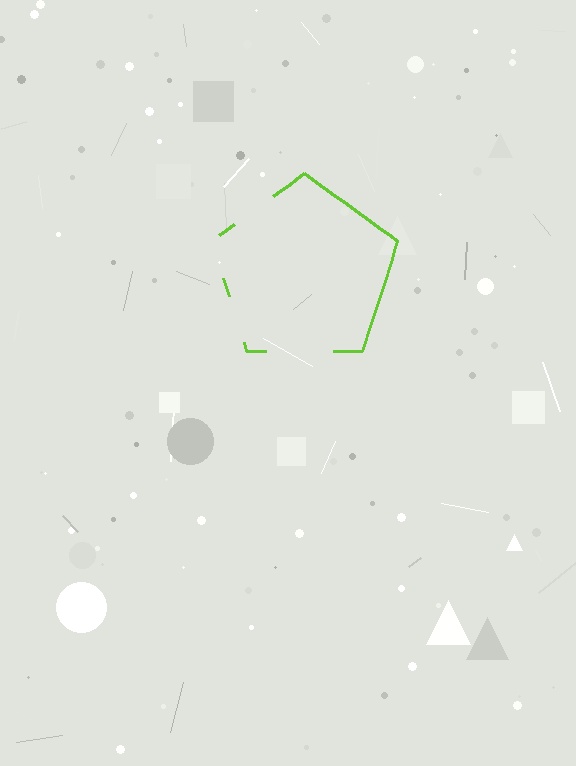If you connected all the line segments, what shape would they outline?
They would outline a pentagon.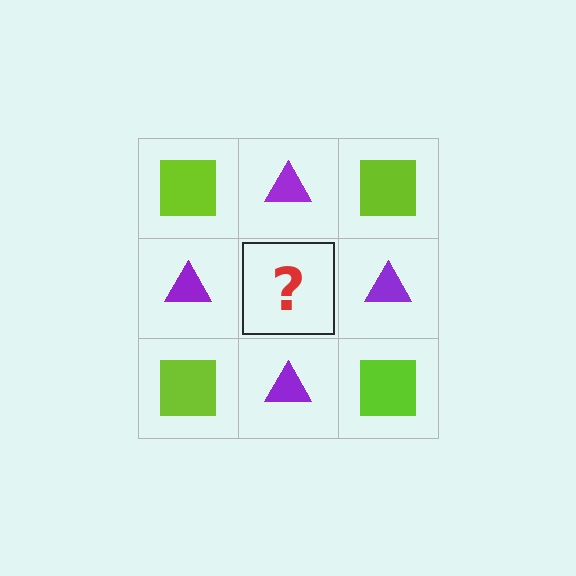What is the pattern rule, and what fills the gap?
The rule is that it alternates lime square and purple triangle in a checkerboard pattern. The gap should be filled with a lime square.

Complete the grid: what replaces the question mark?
The question mark should be replaced with a lime square.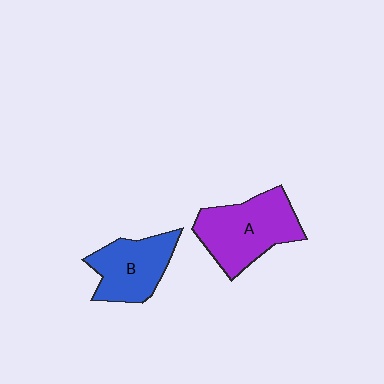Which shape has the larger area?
Shape A (purple).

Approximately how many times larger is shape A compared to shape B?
Approximately 1.3 times.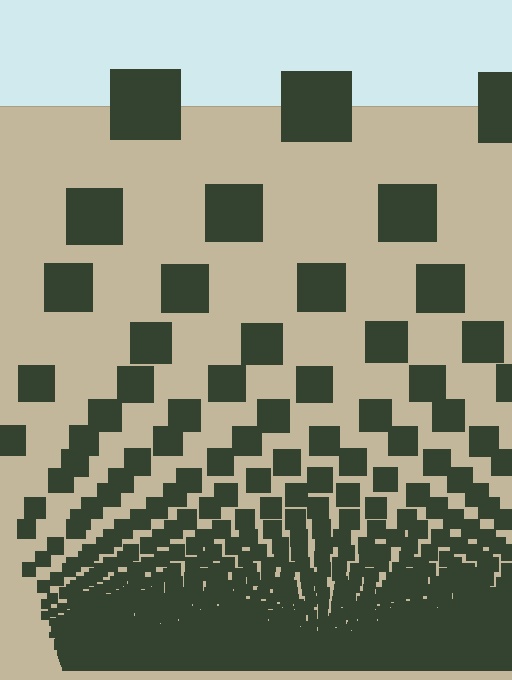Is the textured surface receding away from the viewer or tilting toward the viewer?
The surface appears to tilt toward the viewer. Texture elements get larger and sparser toward the top.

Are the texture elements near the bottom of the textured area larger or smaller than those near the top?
Smaller. The gradient is inverted — elements near the bottom are smaller and denser.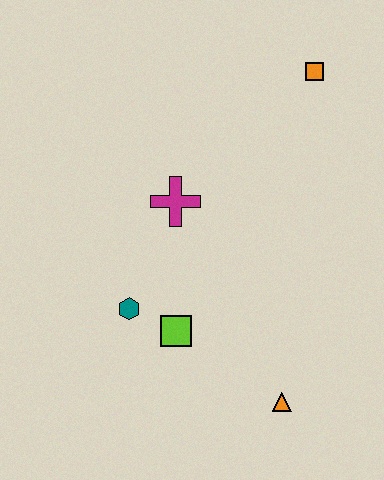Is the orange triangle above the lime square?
No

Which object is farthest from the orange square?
The orange triangle is farthest from the orange square.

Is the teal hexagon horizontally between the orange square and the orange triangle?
No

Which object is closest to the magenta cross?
The teal hexagon is closest to the magenta cross.